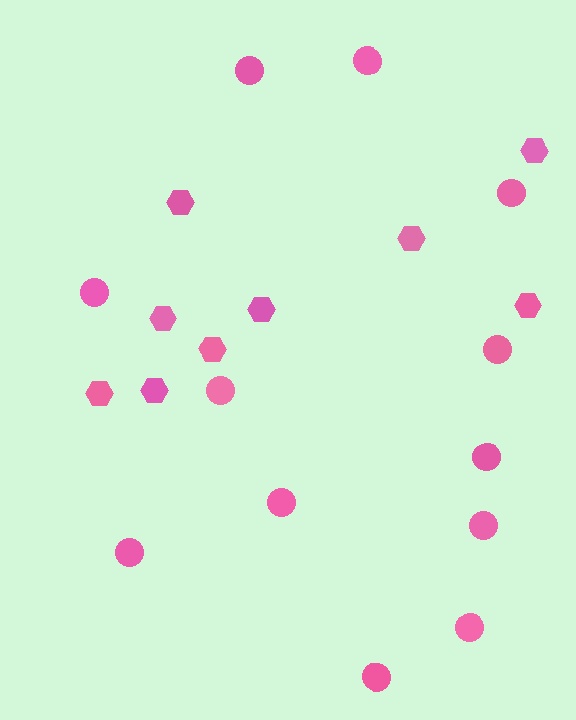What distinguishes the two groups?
There are 2 groups: one group of hexagons (9) and one group of circles (12).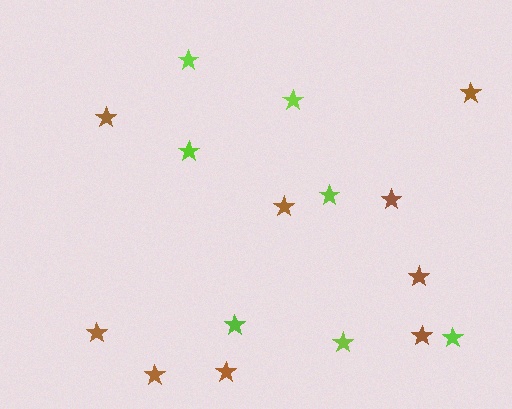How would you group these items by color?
There are 2 groups: one group of lime stars (7) and one group of brown stars (9).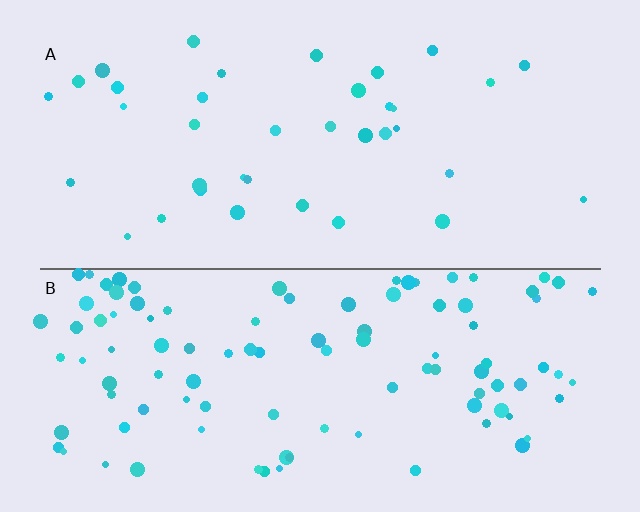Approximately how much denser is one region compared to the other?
Approximately 2.8× — region B over region A.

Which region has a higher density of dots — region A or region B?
B (the bottom).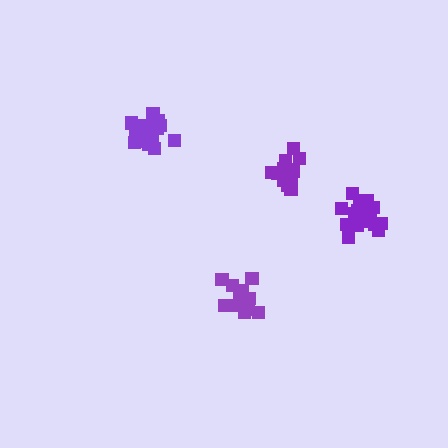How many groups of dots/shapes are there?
There are 4 groups.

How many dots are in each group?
Group 1: 17 dots, Group 2: 18 dots, Group 3: 14 dots, Group 4: 14 dots (63 total).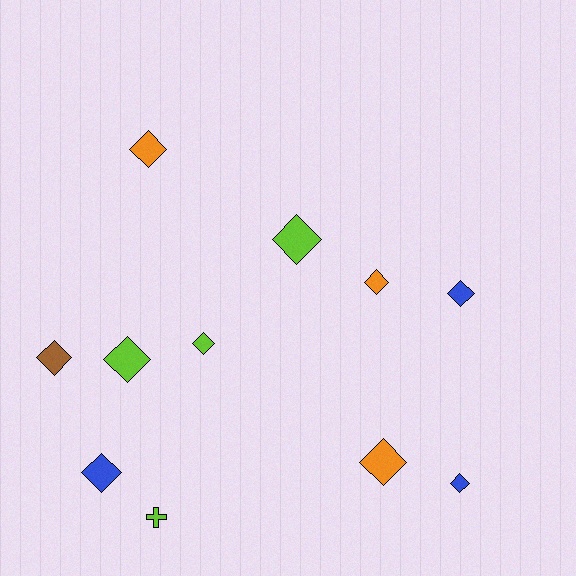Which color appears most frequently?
Lime, with 4 objects.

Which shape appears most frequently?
Diamond, with 10 objects.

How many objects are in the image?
There are 11 objects.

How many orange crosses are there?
There are no orange crosses.